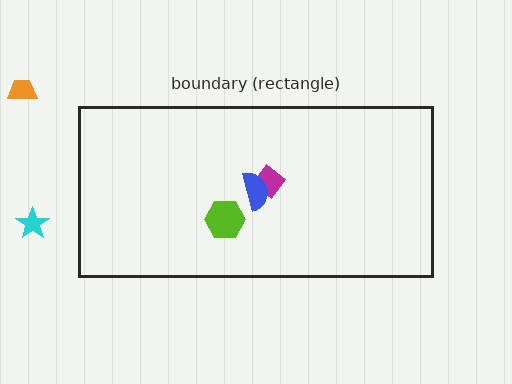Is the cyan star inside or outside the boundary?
Outside.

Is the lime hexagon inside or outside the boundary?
Inside.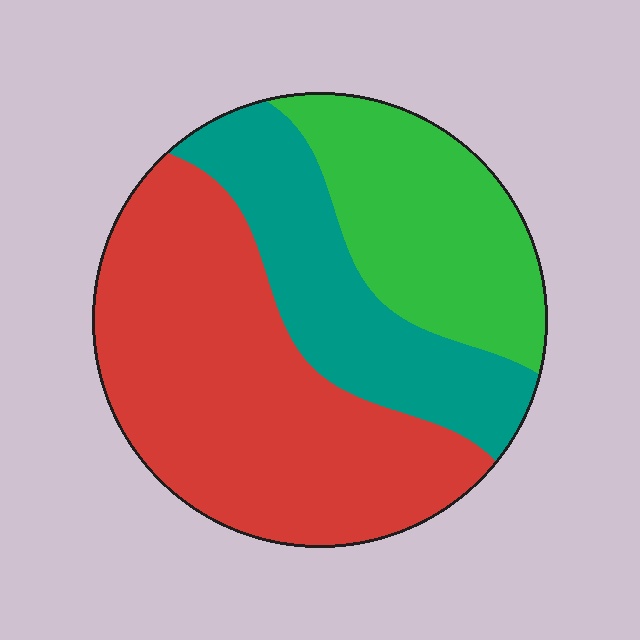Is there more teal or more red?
Red.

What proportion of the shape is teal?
Teal takes up about one quarter (1/4) of the shape.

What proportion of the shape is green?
Green takes up between a quarter and a half of the shape.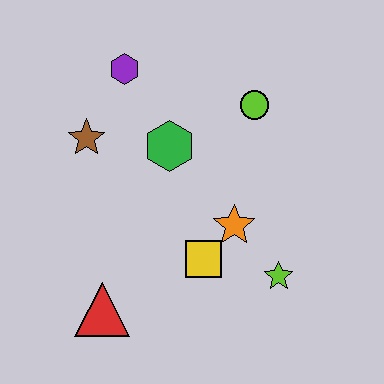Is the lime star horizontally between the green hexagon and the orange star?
No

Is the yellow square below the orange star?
Yes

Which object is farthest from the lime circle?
The red triangle is farthest from the lime circle.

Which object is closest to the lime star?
The orange star is closest to the lime star.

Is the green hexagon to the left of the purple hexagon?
No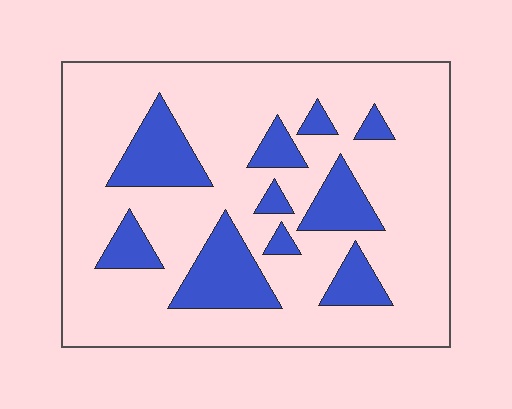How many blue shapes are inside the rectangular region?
10.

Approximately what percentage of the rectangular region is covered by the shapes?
Approximately 20%.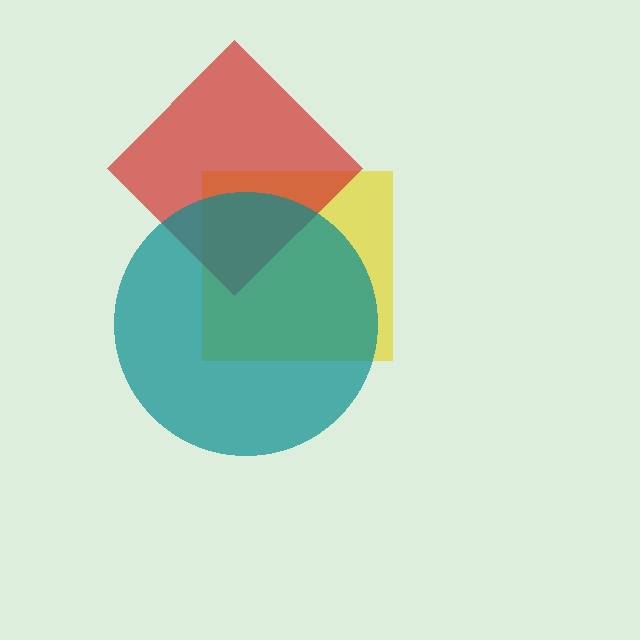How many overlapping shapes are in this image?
There are 3 overlapping shapes in the image.